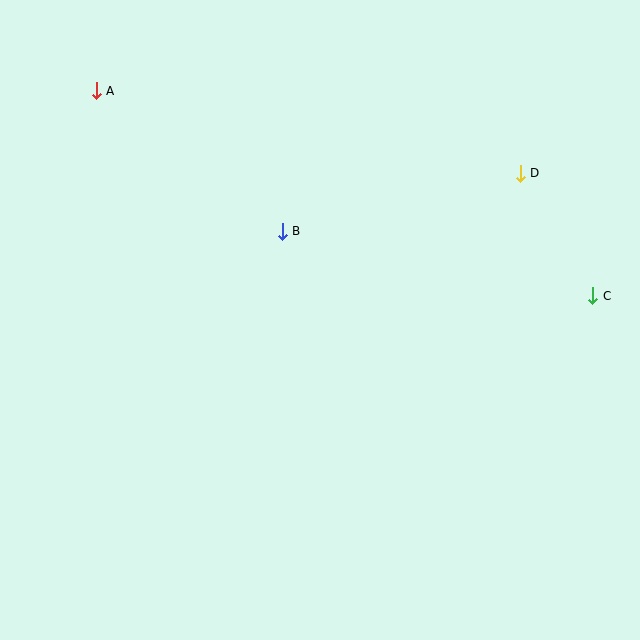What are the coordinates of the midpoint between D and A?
The midpoint between D and A is at (308, 132).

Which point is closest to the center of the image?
Point B at (282, 231) is closest to the center.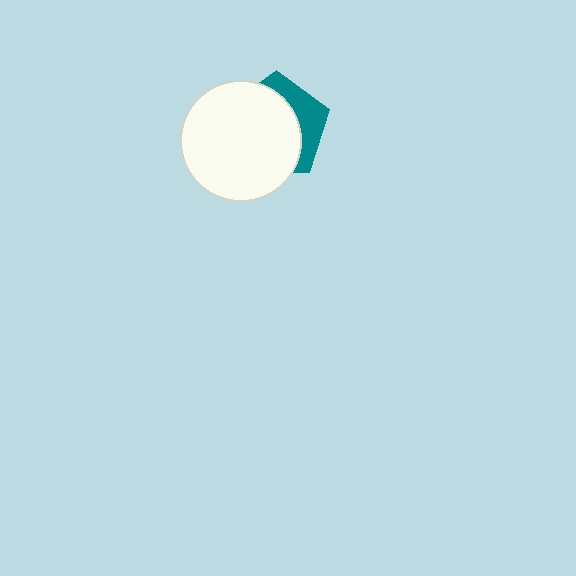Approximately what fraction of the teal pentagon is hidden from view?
Roughly 69% of the teal pentagon is hidden behind the white circle.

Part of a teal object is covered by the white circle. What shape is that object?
It is a pentagon.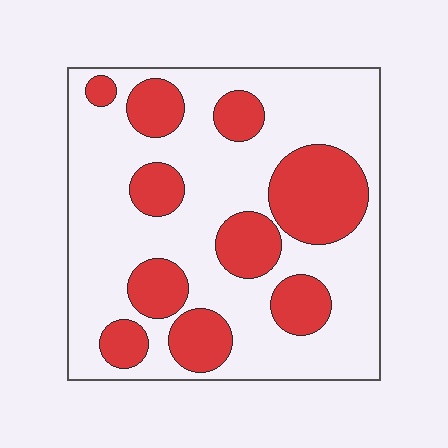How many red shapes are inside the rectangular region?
10.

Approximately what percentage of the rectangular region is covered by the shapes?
Approximately 30%.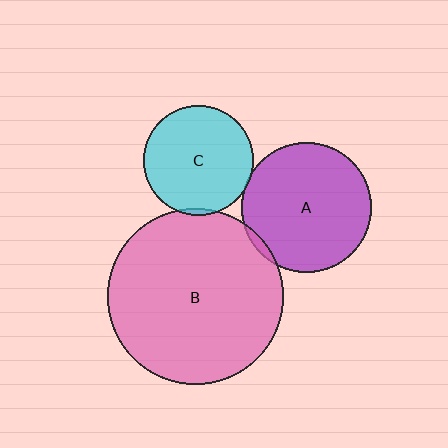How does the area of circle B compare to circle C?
Approximately 2.5 times.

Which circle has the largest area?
Circle B (pink).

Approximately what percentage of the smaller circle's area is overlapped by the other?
Approximately 5%.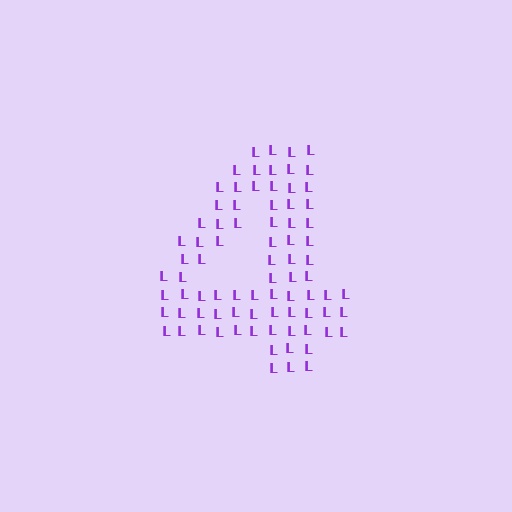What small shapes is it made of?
It is made of small letter L's.